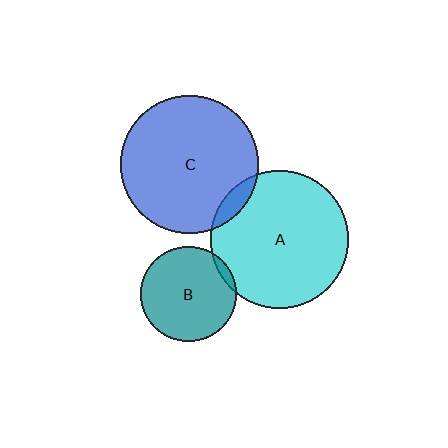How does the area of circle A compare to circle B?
Approximately 2.1 times.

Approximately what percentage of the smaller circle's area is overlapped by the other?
Approximately 5%.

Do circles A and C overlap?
Yes.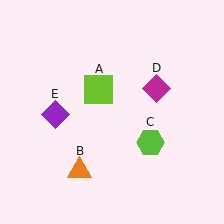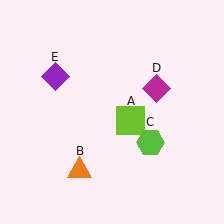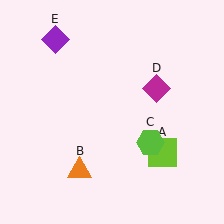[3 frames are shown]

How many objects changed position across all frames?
2 objects changed position: lime square (object A), purple diamond (object E).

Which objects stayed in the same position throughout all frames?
Orange triangle (object B) and lime hexagon (object C) and magenta diamond (object D) remained stationary.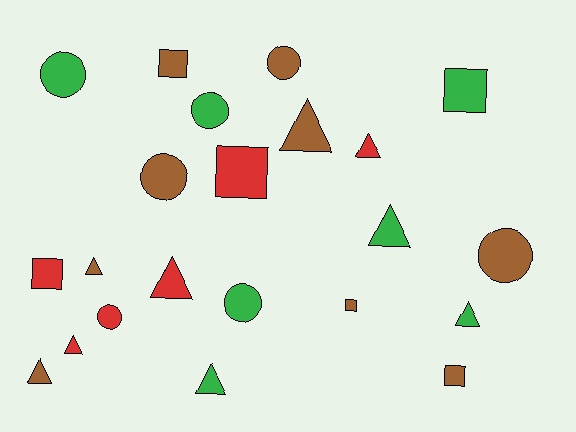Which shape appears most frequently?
Triangle, with 9 objects.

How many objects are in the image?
There are 22 objects.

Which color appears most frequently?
Brown, with 9 objects.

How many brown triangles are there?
There are 3 brown triangles.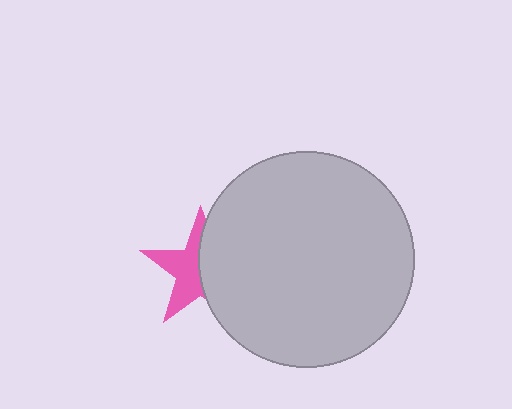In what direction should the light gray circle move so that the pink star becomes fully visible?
The light gray circle should move right. That is the shortest direction to clear the overlap and leave the pink star fully visible.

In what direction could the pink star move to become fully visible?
The pink star could move left. That would shift it out from behind the light gray circle entirely.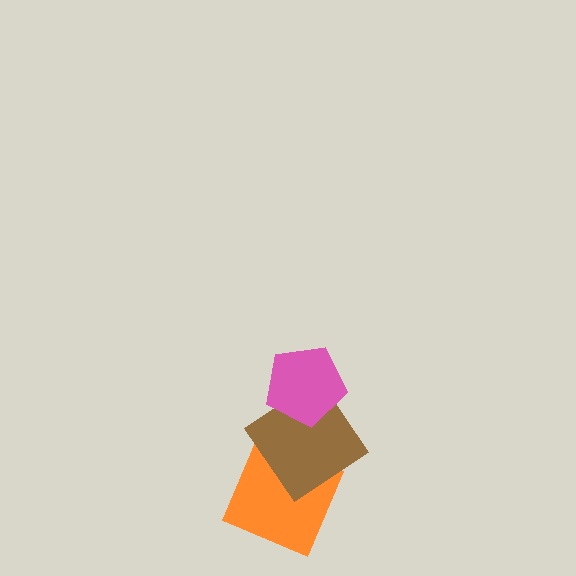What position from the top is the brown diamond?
The brown diamond is 2nd from the top.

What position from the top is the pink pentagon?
The pink pentagon is 1st from the top.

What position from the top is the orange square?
The orange square is 3rd from the top.